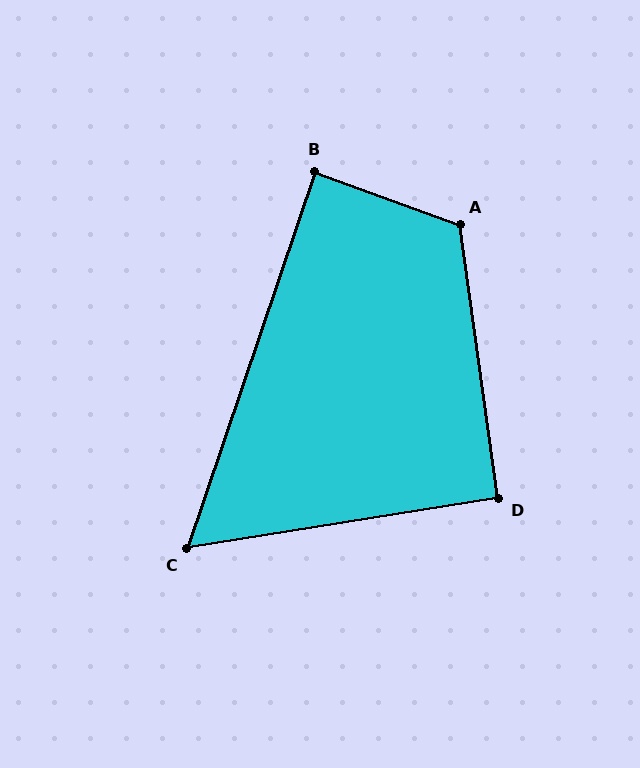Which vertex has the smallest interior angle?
C, at approximately 62 degrees.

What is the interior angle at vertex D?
Approximately 91 degrees (approximately right).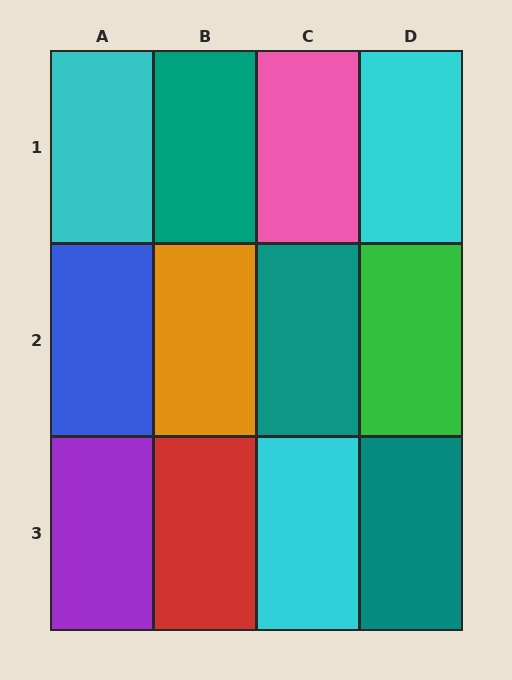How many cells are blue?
1 cell is blue.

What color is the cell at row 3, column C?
Cyan.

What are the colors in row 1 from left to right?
Cyan, teal, pink, cyan.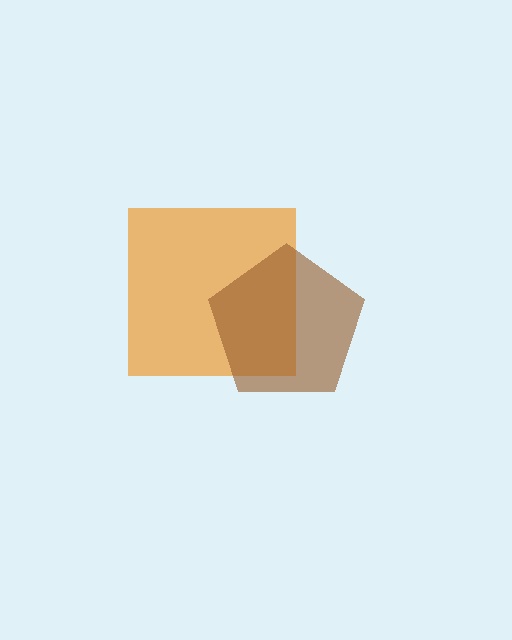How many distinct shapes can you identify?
There are 2 distinct shapes: an orange square, a brown pentagon.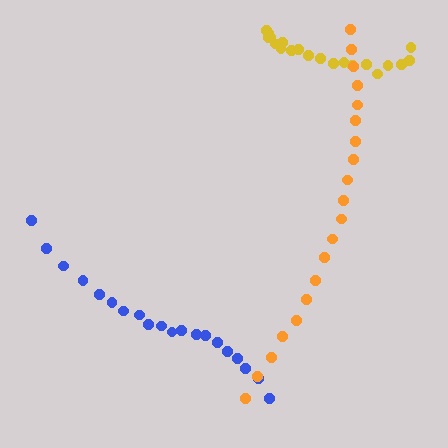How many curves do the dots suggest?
There are 3 distinct paths.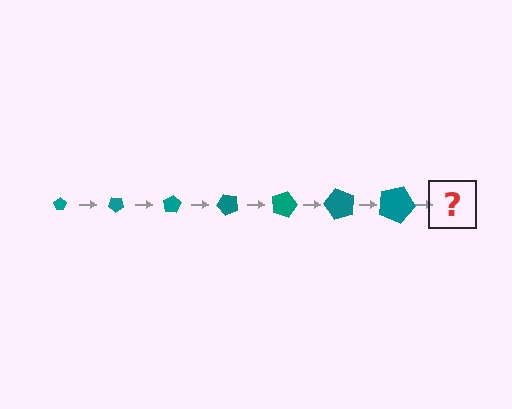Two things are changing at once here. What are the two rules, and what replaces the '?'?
The two rules are that the pentagon grows larger each step and it rotates 40 degrees each step. The '?' should be a pentagon, larger than the previous one and rotated 280 degrees from the start.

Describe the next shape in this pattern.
It should be a pentagon, larger than the previous one and rotated 280 degrees from the start.